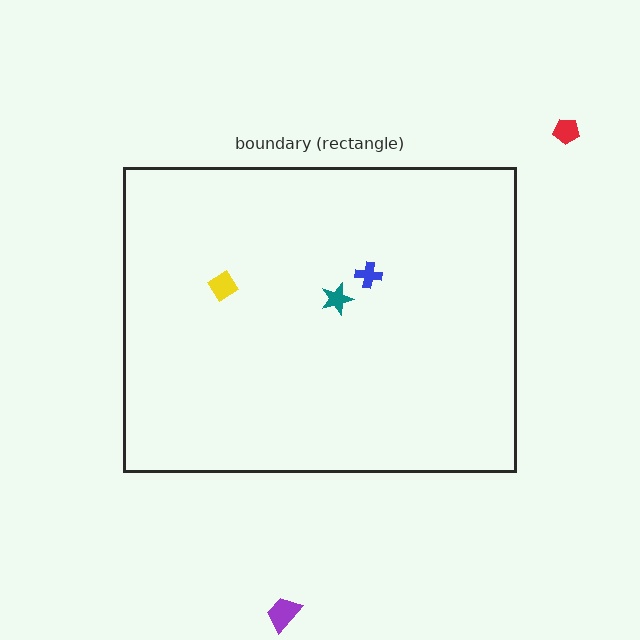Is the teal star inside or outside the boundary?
Inside.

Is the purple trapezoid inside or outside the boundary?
Outside.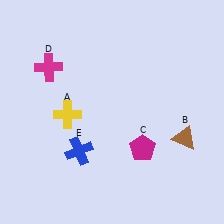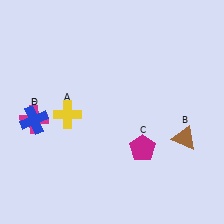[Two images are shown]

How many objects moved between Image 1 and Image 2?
2 objects moved between the two images.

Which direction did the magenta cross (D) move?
The magenta cross (D) moved down.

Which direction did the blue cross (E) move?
The blue cross (E) moved left.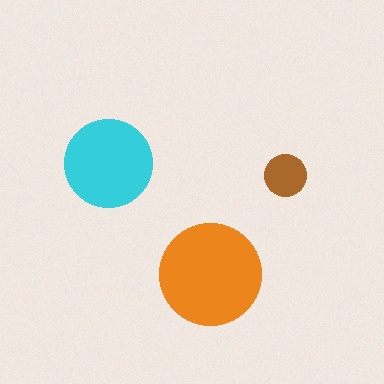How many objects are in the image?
There are 3 objects in the image.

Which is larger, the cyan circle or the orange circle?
The orange one.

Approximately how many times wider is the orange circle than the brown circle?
About 2.5 times wider.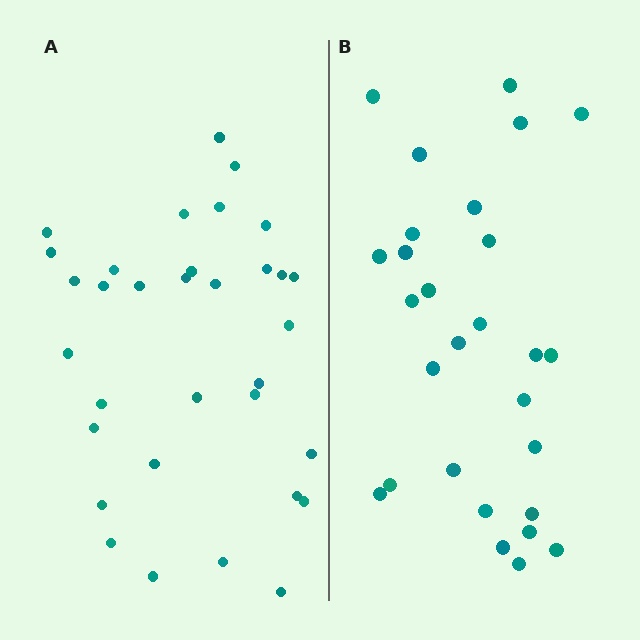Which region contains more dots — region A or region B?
Region A (the left region) has more dots.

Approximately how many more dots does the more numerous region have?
Region A has about 5 more dots than region B.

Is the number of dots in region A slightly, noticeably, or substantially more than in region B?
Region A has only slightly more — the two regions are fairly close. The ratio is roughly 1.2 to 1.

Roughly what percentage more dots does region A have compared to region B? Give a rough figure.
About 20% more.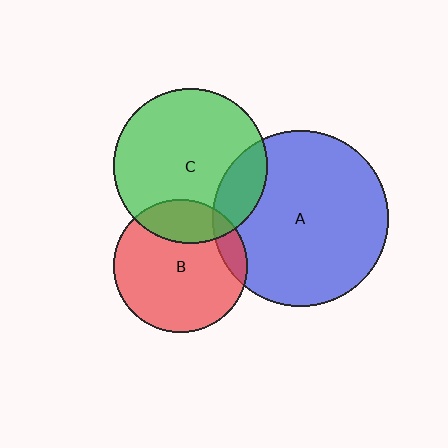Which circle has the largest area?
Circle A (blue).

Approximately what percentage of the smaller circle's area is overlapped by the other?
Approximately 20%.